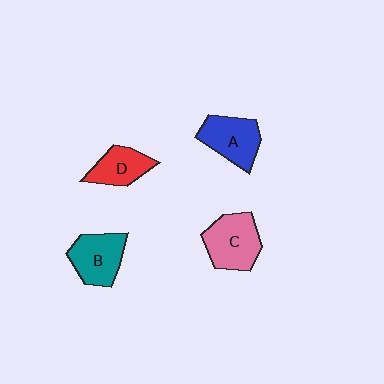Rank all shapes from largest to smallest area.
From largest to smallest: C (pink), A (blue), B (teal), D (red).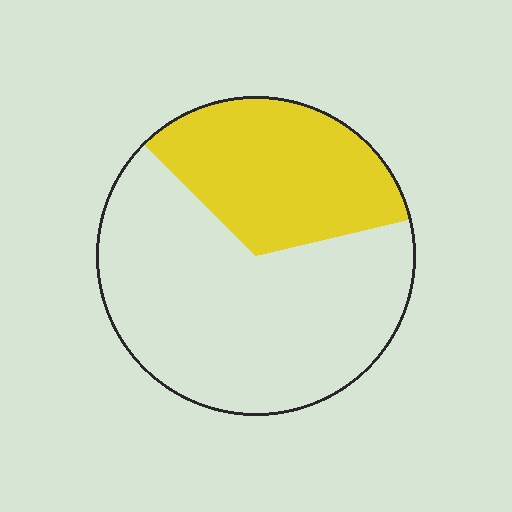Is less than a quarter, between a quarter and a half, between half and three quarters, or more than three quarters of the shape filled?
Between a quarter and a half.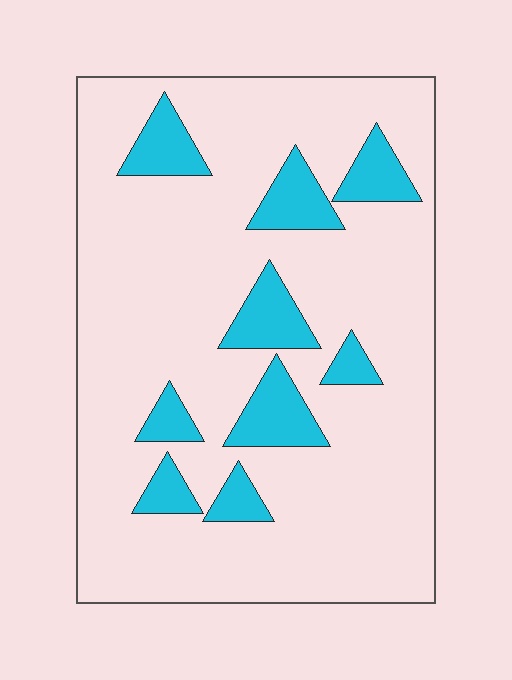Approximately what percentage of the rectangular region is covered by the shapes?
Approximately 15%.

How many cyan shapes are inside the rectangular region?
9.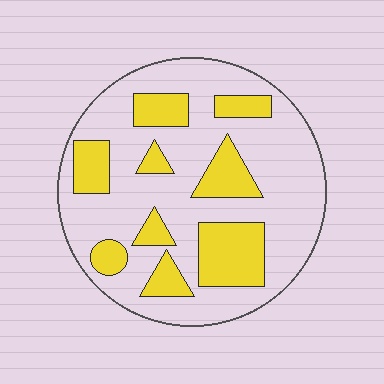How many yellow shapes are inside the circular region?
9.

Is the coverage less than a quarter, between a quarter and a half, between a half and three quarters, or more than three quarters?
Between a quarter and a half.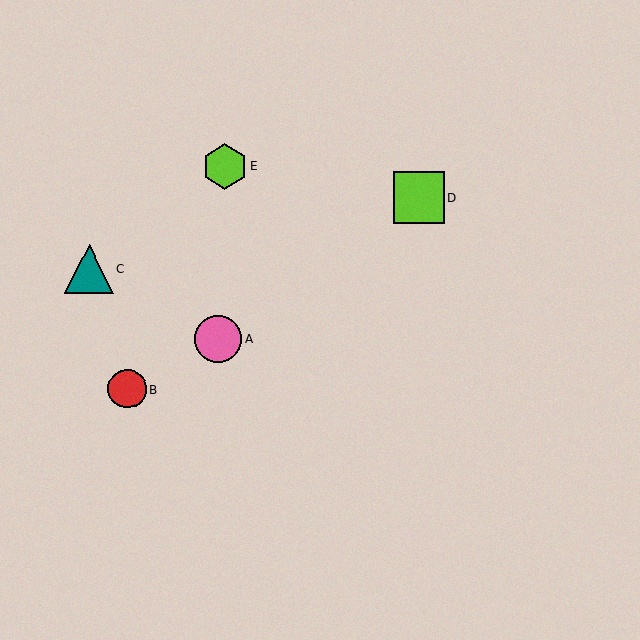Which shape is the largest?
The lime square (labeled D) is the largest.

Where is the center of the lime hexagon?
The center of the lime hexagon is at (225, 167).